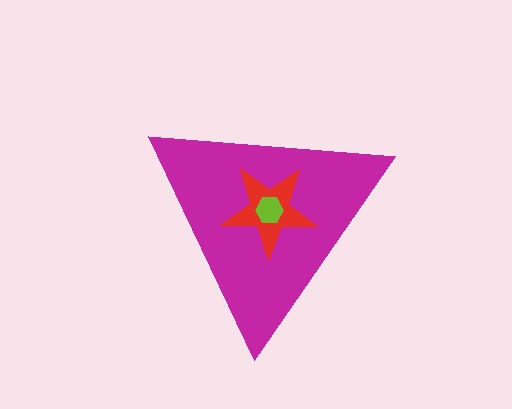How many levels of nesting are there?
3.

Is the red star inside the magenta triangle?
Yes.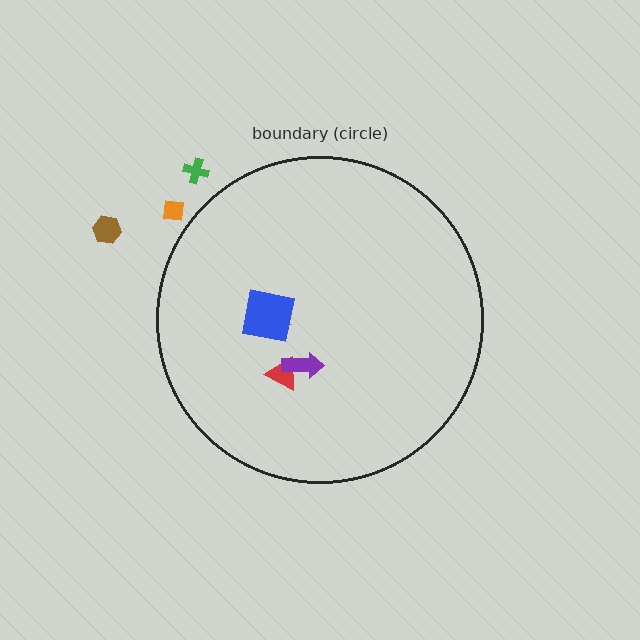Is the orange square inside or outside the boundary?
Outside.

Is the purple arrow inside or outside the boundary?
Inside.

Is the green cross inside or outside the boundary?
Outside.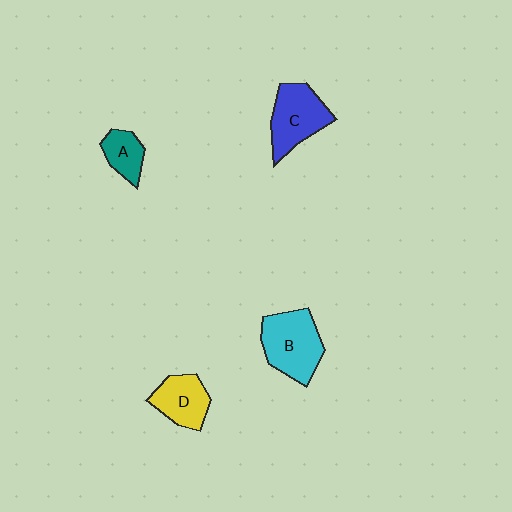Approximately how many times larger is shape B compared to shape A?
Approximately 2.1 times.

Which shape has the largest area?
Shape B (cyan).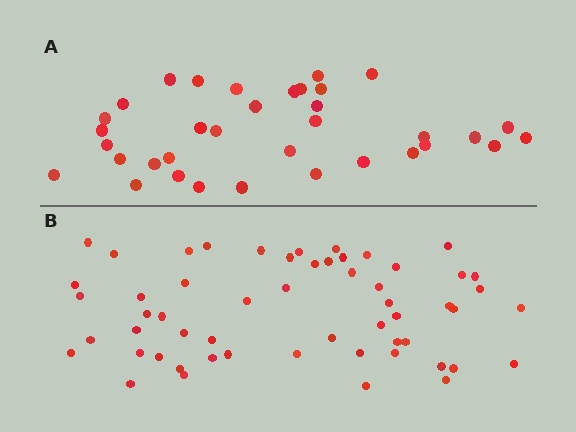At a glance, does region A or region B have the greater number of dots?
Region B (the bottom region) has more dots.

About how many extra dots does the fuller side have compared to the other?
Region B has approximately 20 more dots than region A.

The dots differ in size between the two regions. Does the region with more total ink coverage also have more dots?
No. Region A has more total ink coverage because its dots are larger, but region B actually contains more individual dots. Total area can be misleading — the number of items is what matters here.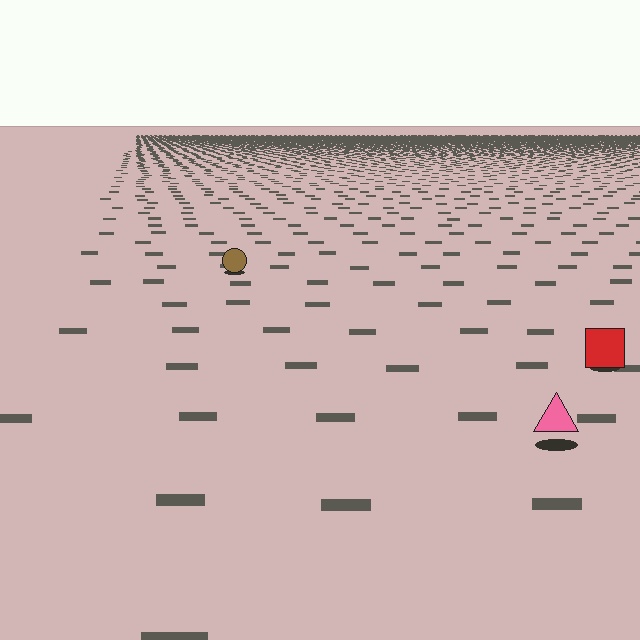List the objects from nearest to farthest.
From nearest to farthest: the pink triangle, the red square, the brown circle.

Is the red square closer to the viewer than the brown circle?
Yes. The red square is closer — you can tell from the texture gradient: the ground texture is coarser near it.